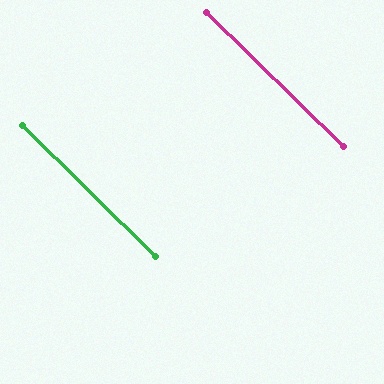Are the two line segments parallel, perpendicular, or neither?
Parallel — their directions differ by only 0.4°.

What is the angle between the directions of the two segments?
Approximately 0 degrees.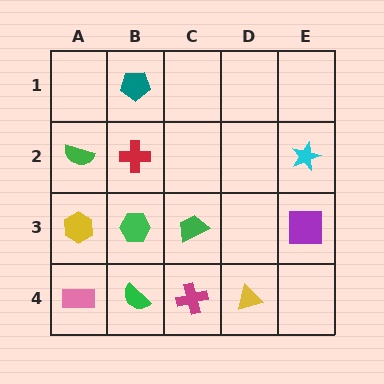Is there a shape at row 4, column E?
No, that cell is empty.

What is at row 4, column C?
A magenta cross.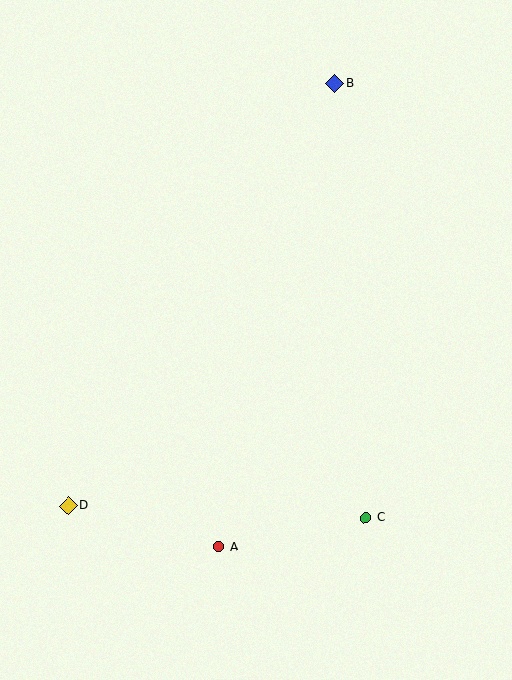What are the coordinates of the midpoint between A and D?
The midpoint between A and D is at (143, 526).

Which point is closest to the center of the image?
Point C at (366, 518) is closest to the center.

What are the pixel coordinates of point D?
Point D is at (68, 506).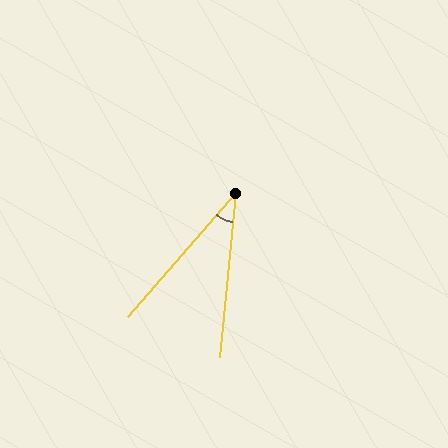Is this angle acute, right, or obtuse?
It is acute.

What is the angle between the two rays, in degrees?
Approximately 36 degrees.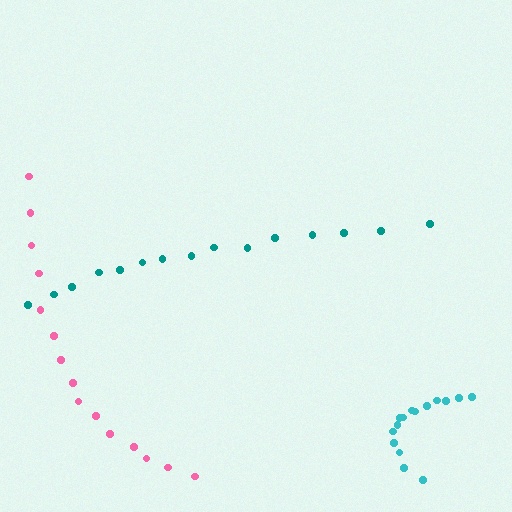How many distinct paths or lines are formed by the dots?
There are 3 distinct paths.